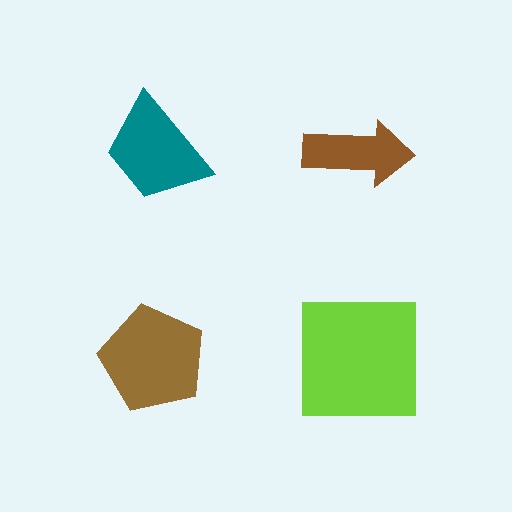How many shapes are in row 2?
2 shapes.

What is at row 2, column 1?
A brown pentagon.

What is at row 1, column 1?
A teal trapezoid.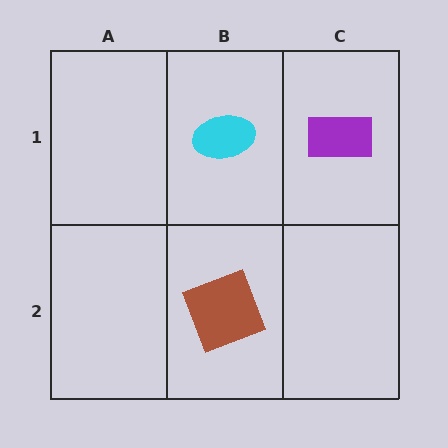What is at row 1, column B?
A cyan ellipse.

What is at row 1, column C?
A purple rectangle.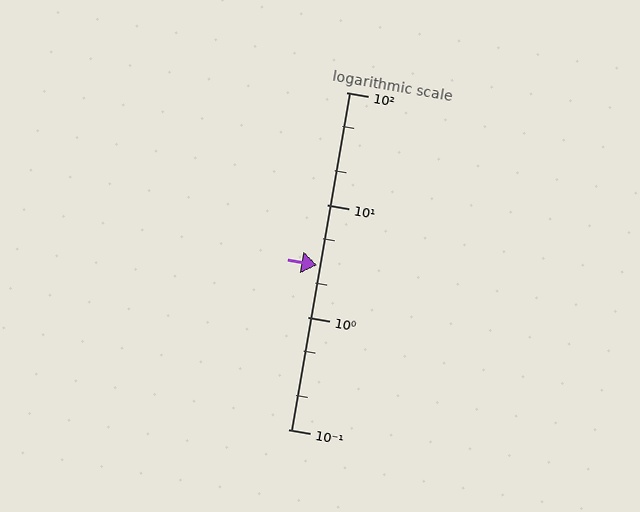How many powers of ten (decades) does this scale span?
The scale spans 3 decades, from 0.1 to 100.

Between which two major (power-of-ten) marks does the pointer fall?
The pointer is between 1 and 10.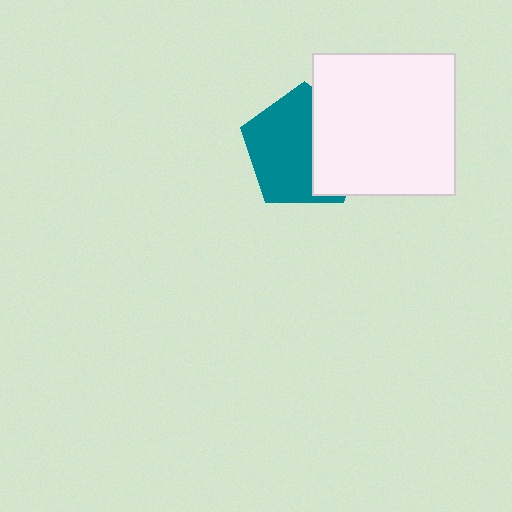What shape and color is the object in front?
The object in front is a white square.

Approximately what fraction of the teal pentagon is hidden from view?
Roughly 39% of the teal pentagon is hidden behind the white square.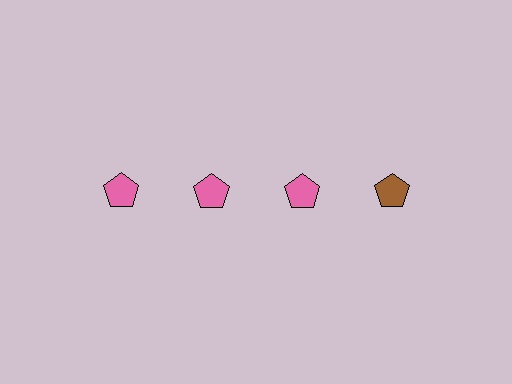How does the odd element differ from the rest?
It has a different color: brown instead of pink.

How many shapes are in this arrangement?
There are 4 shapes arranged in a grid pattern.